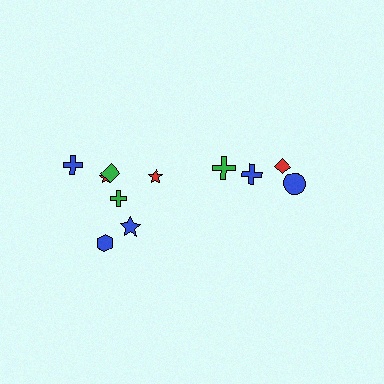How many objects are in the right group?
There are 4 objects.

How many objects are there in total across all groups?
There are 11 objects.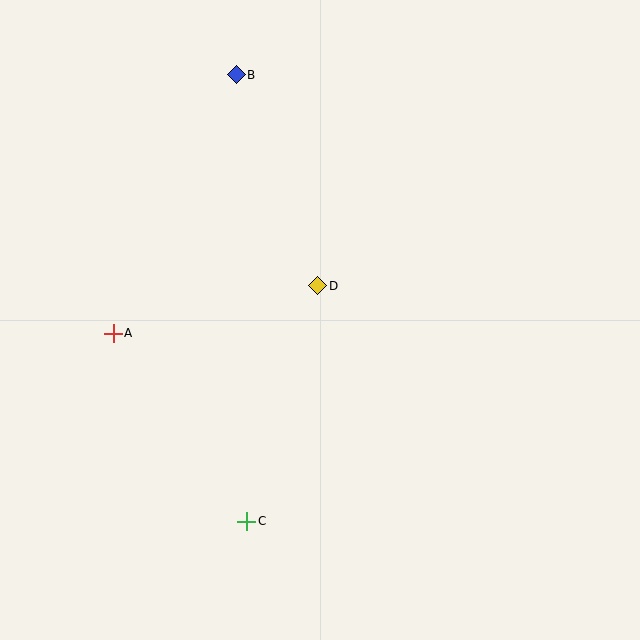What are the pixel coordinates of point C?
Point C is at (247, 521).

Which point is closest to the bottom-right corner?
Point C is closest to the bottom-right corner.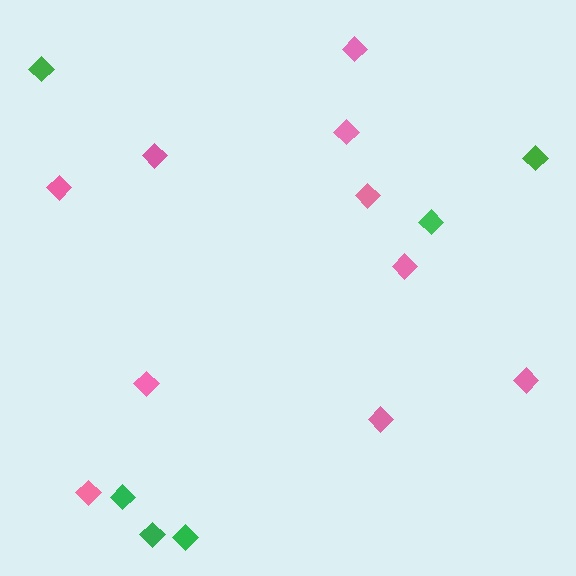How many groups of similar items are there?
There are 2 groups: one group of green diamonds (6) and one group of pink diamonds (10).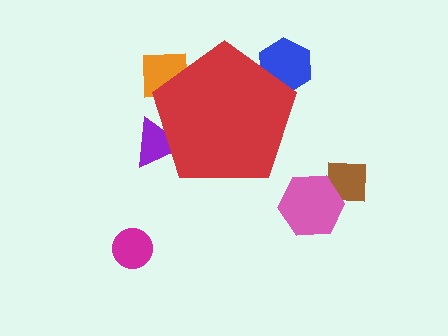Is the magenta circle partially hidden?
No, the magenta circle is fully visible.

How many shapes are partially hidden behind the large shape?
3 shapes are partially hidden.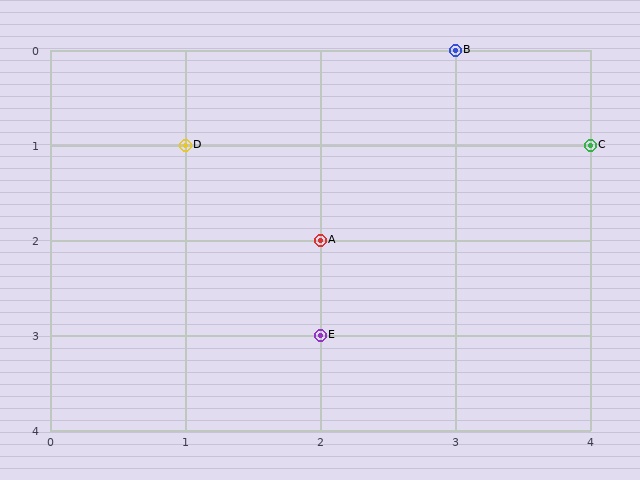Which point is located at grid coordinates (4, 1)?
Point C is at (4, 1).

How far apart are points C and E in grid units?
Points C and E are 2 columns and 2 rows apart (about 2.8 grid units diagonally).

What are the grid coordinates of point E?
Point E is at grid coordinates (2, 3).